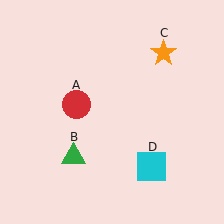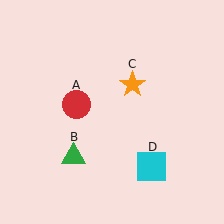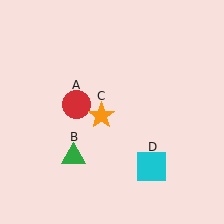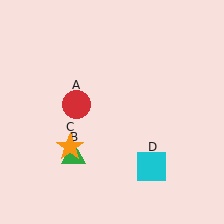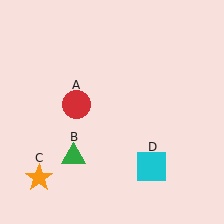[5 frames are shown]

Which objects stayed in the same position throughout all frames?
Red circle (object A) and green triangle (object B) and cyan square (object D) remained stationary.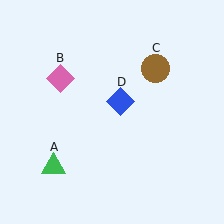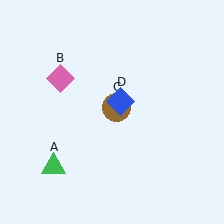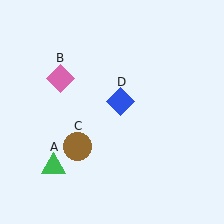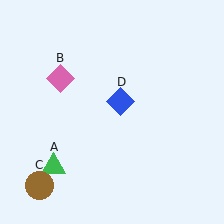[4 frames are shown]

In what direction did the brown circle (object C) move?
The brown circle (object C) moved down and to the left.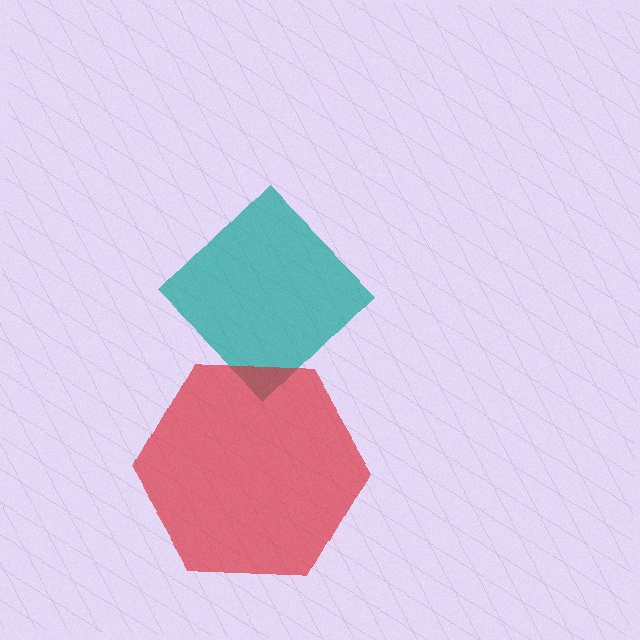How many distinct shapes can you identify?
There are 2 distinct shapes: a teal diamond, a red hexagon.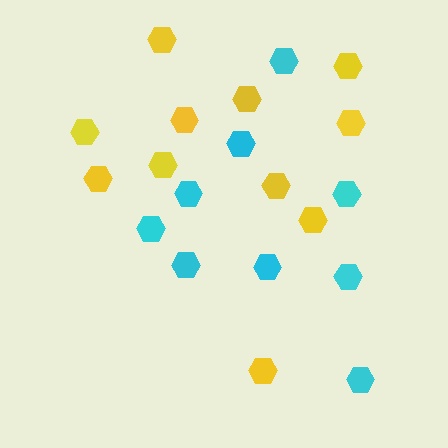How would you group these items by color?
There are 2 groups: one group of cyan hexagons (9) and one group of yellow hexagons (11).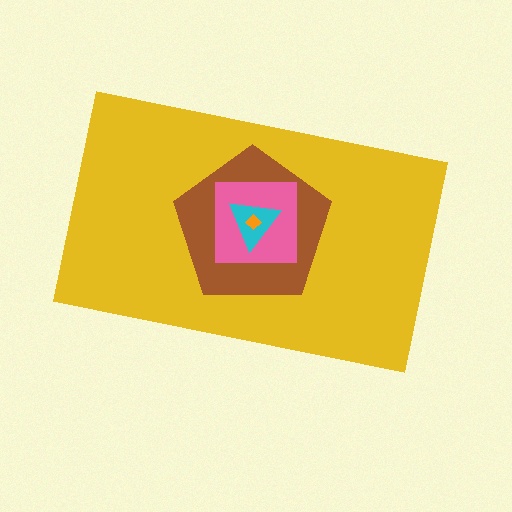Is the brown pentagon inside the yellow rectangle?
Yes.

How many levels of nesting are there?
5.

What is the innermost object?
The orange diamond.